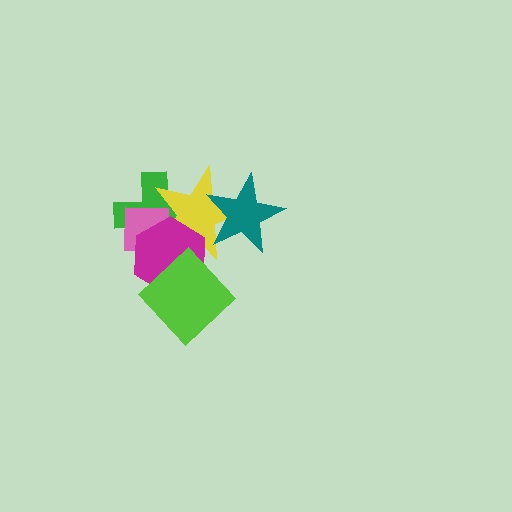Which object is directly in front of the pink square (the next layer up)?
The yellow star is directly in front of the pink square.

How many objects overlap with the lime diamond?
2 objects overlap with the lime diamond.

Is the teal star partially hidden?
No, no other shape covers it.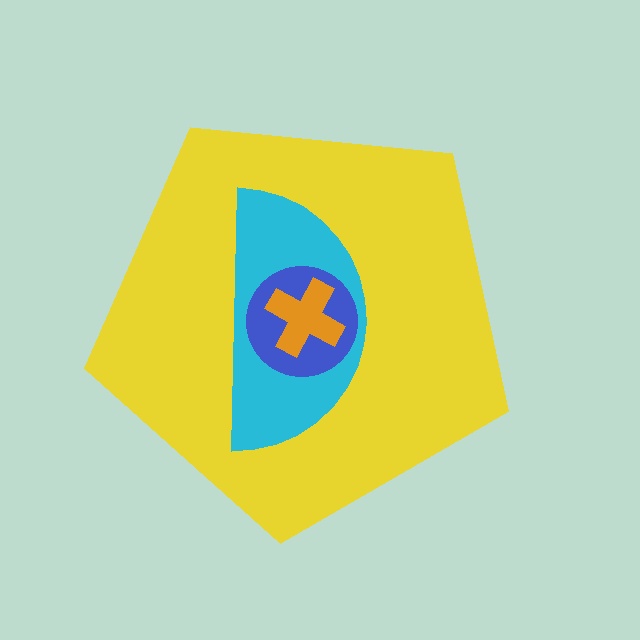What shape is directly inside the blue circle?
The orange cross.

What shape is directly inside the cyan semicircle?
The blue circle.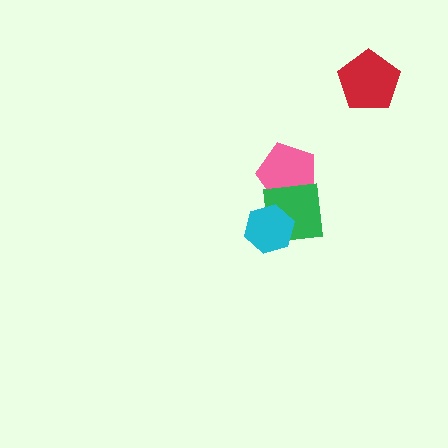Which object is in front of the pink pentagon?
The green square is in front of the pink pentagon.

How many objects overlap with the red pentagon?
0 objects overlap with the red pentagon.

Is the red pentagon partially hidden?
No, no other shape covers it.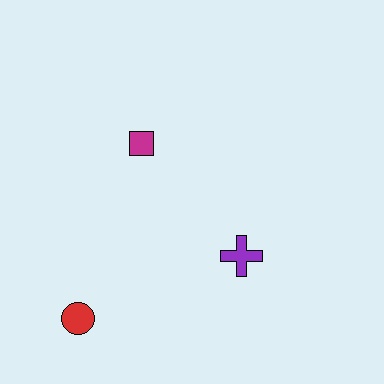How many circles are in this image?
There is 1 circle.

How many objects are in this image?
There are 3 objects.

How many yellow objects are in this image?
There are no yellow objects.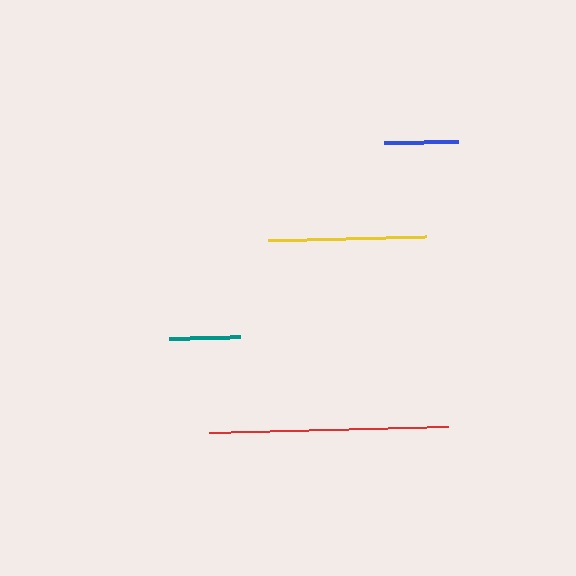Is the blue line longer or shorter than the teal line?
The blue line is longer than the teal line.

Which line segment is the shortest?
The teal line is the shortest at approximately 72 pixels.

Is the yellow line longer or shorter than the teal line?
The yellow line is longer than the teal line.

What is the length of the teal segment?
The teal segment is approximately 72 pixels long.